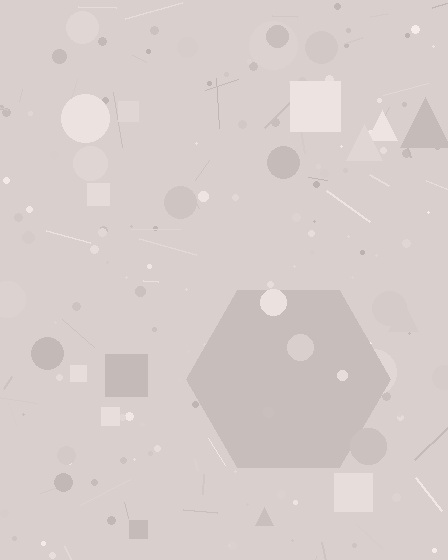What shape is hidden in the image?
A hexagon is hidden in the image.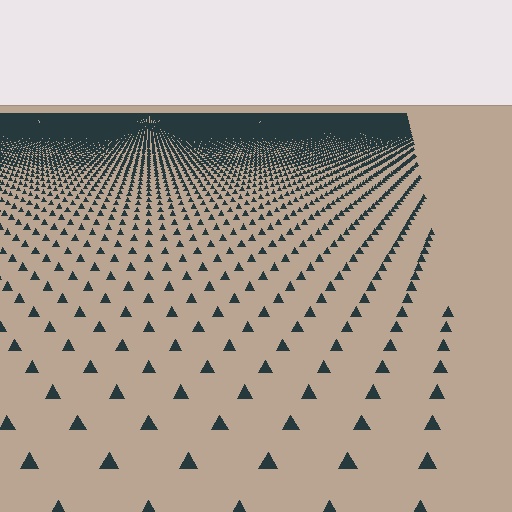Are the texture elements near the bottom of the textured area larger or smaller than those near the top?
Larger. Near the bottom, elements are closer to the viewer and appear at a bigger on-screen size.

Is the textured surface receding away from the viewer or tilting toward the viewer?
The surface is receding away from the viewer. Texture elements get smaller and denser toward the top.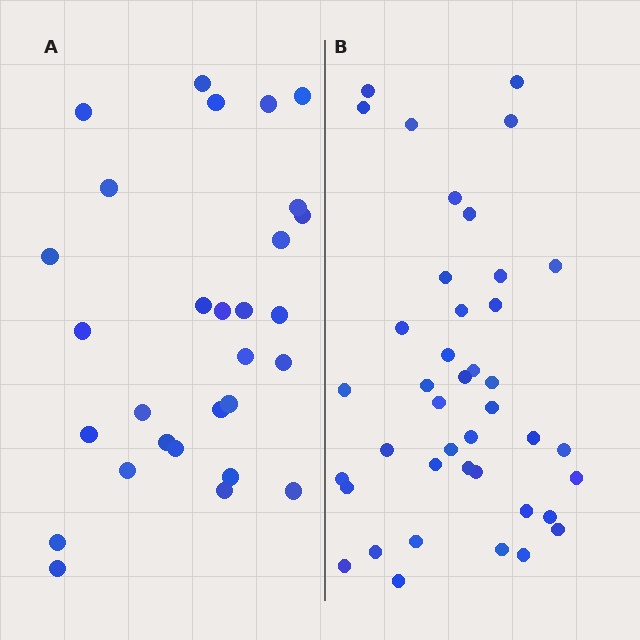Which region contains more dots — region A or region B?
Region B (the right region) has more dots.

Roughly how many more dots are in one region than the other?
Region B has roughly 12 or so more dots than region A.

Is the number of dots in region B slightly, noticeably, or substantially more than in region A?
Region B has noticeably more, but not dramatically so. The ratio is roughly 1.4 to 1.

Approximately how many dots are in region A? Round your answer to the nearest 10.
About 30 dots. (The exact count is 29, which rounds to 30.)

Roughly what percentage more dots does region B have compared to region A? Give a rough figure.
About 40% more.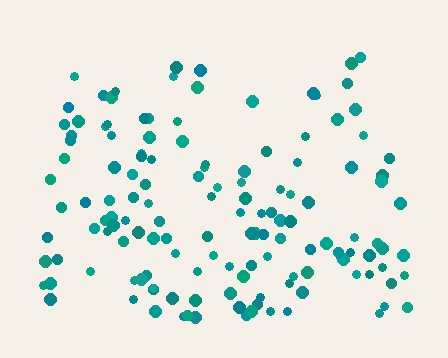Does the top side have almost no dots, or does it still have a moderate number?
Still a moderate number, just noticeably fewer than the bottom.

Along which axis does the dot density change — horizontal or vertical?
Vertical.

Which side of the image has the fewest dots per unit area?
The top.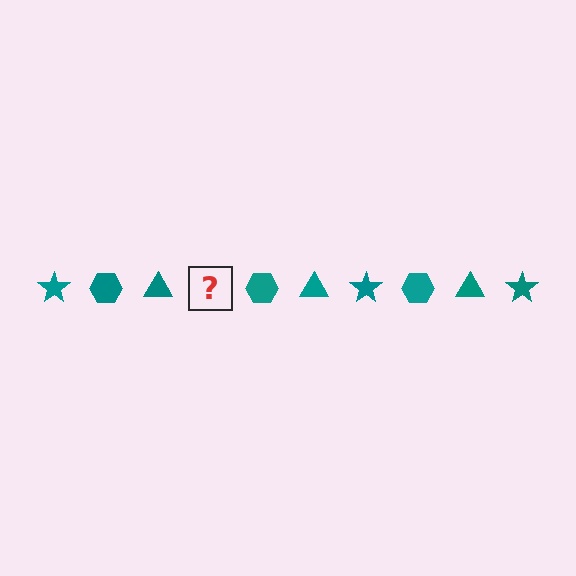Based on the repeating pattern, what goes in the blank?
The blank should be a teal star.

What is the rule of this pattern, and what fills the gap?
The rule is that the pattern cycles through star, hexagon, triangle shapes in teal. The gap should be filled with a teal star.